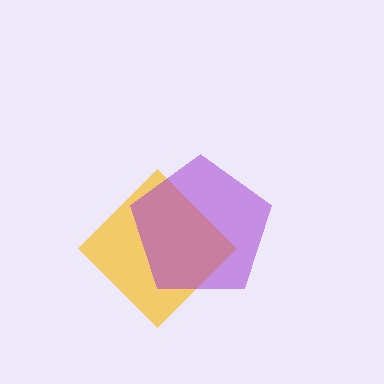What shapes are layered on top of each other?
The layered shapes are: a yellow diamond, a purple pentagon.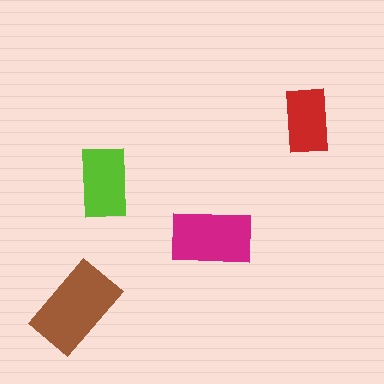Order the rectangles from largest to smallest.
the brown one, the magenta one, the lime one, the red one.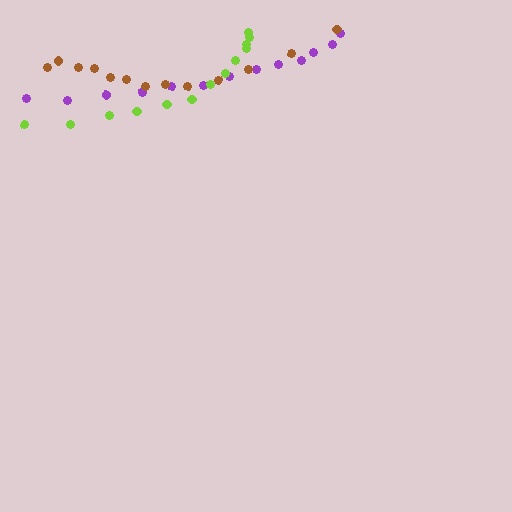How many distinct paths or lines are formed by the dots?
There are 3 distinct paths.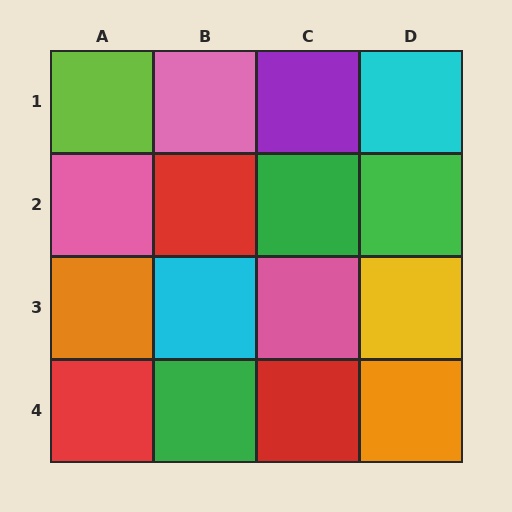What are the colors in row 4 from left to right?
Red, green, red, orange.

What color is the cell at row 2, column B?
Red.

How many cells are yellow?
1 cell is yellow.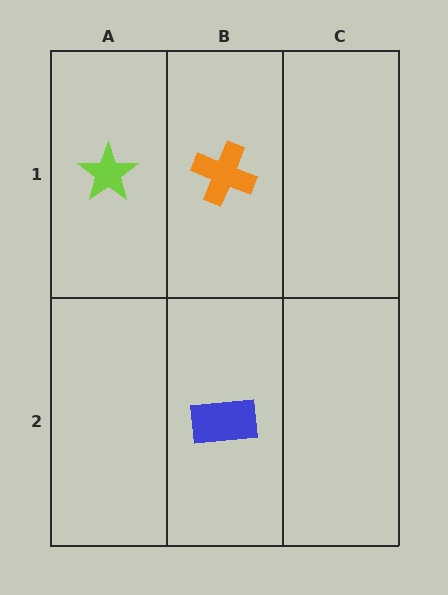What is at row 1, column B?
An orange cross.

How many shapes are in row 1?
2 shapes.